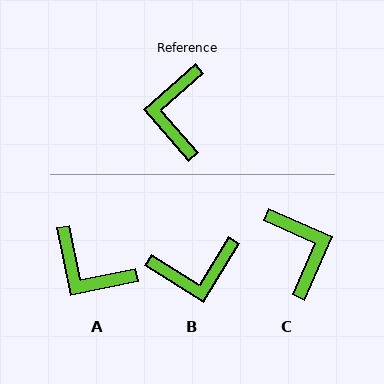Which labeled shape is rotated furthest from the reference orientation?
C, about 155 degrees away.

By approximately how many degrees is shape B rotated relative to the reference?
Approximately 107 degrees counter-clockwise.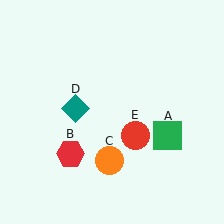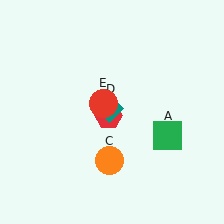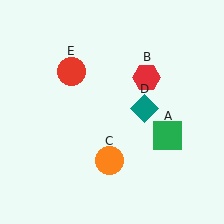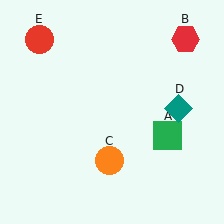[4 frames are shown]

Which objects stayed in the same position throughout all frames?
Green square (object A) and orange circle (object C) remained stationary.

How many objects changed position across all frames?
3 objects changed position: red hexagon (object B), teal diamond (object D), red circle (object E).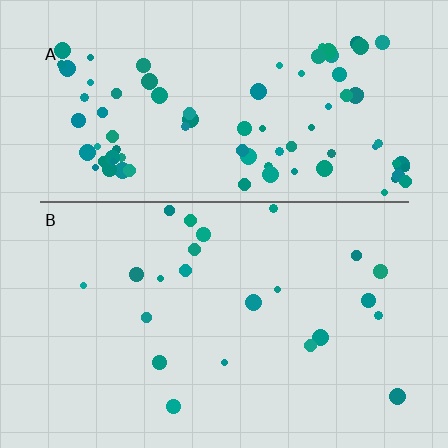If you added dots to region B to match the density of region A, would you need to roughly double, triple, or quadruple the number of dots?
Approximately quadruple.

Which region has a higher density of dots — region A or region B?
A (the top).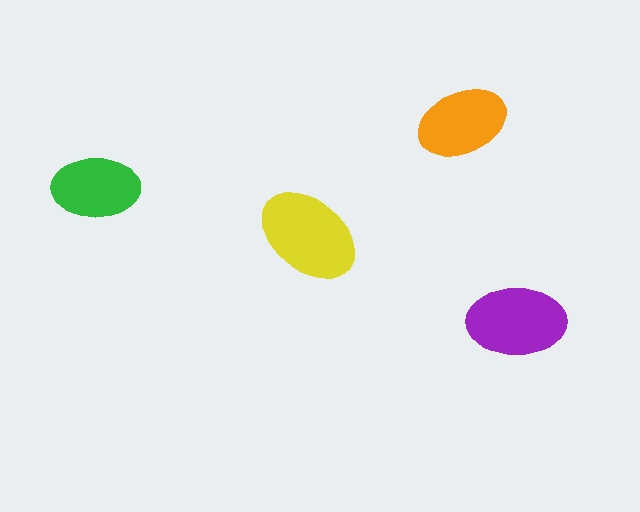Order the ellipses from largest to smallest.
the yellow one, the purple one, the orange one, the green one.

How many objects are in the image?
There are 4 objects in the image.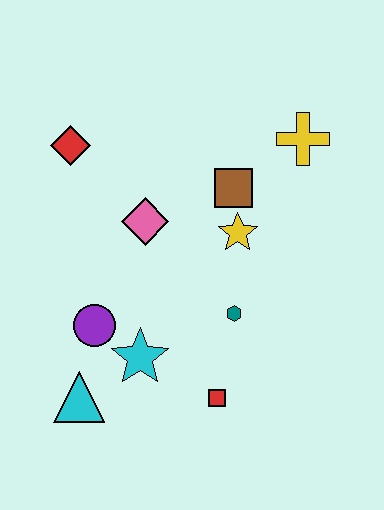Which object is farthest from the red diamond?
The red square is farthest from the red diamond.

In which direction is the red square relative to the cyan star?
The red square is to the right of the cyan star.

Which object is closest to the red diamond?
The pink diamond is closest to the red diamond.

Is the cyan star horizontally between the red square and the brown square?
No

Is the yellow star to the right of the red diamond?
Yes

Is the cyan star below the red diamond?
Yes